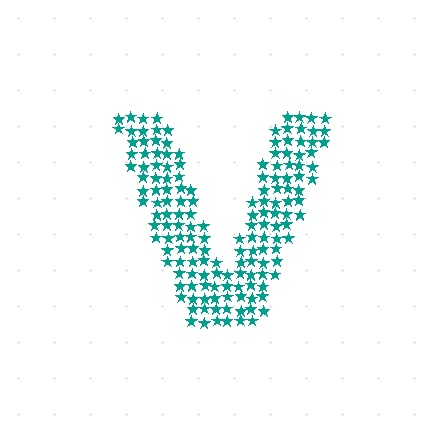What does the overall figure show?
The overall figure shows the letter V.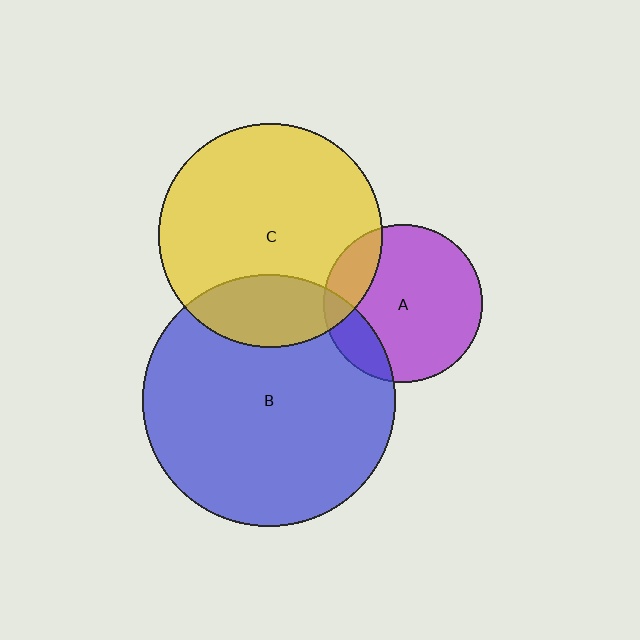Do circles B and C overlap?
Yes.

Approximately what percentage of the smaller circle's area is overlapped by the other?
Approximately 20%.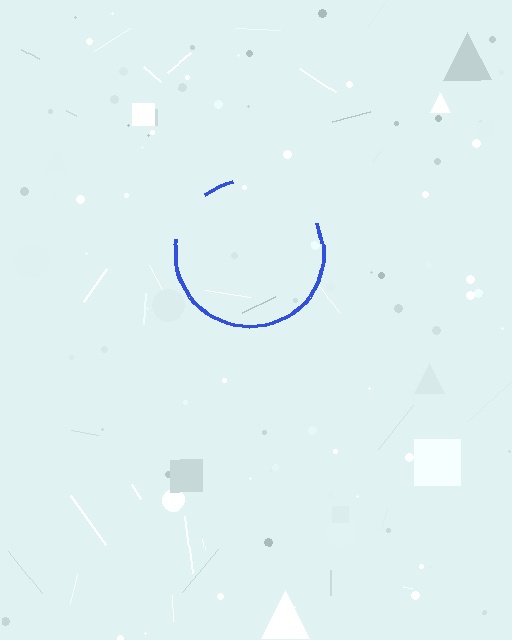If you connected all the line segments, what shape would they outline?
They would outline a circle.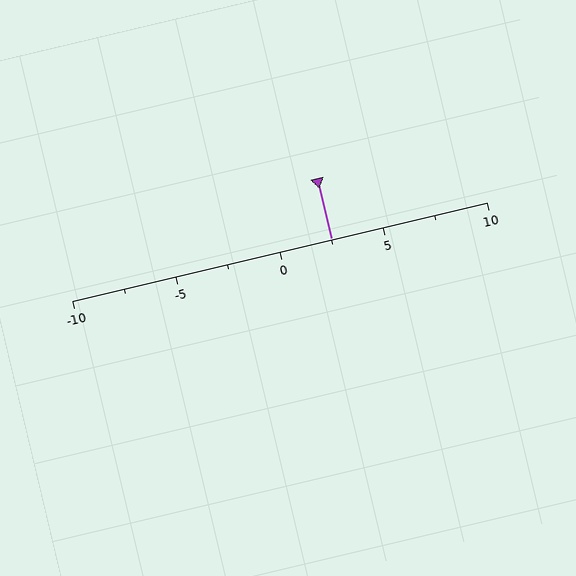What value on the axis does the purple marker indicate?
The marker indicates approximately 2.5.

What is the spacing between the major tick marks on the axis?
The major ticks are spaced 5 apart.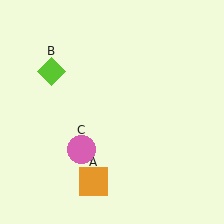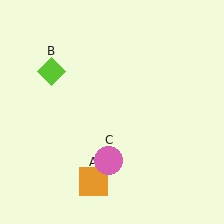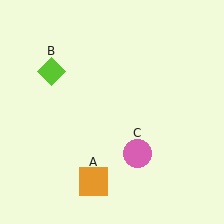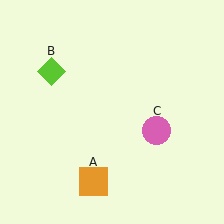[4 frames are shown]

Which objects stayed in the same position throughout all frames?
Orange square (object A) and lime diamond (object B) remained stationary.